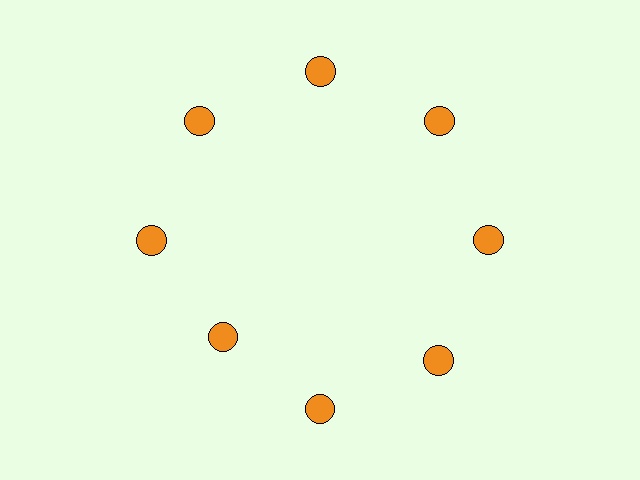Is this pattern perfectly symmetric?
No. The 8 orange circles are arranged in a ring, but one element near the 8 o'clock position is pulled inward toward the center, breaking the 8-fold rotational symmetry.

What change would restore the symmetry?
The symmetry would be restored by moving it outward, back onto the ring so that all 8 circles sit at equal angles and equal distance from the center.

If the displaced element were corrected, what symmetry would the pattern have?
It would have 8-fold rotational symmetry — the pattern would map onto itself every 45 degrees.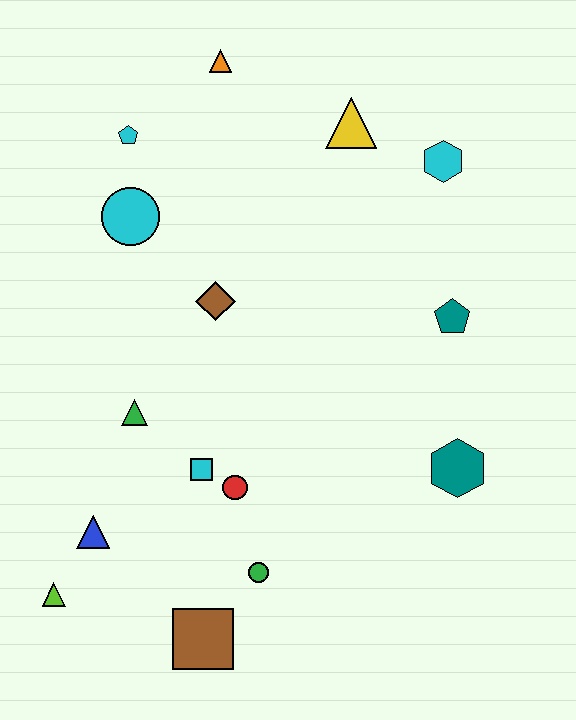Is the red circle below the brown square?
No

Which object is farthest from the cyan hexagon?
The lime triangle is farthest from the cyan hexagon.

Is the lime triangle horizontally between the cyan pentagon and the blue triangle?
No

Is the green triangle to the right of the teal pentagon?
No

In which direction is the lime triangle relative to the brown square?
The lime triangle is to the left of the brown square.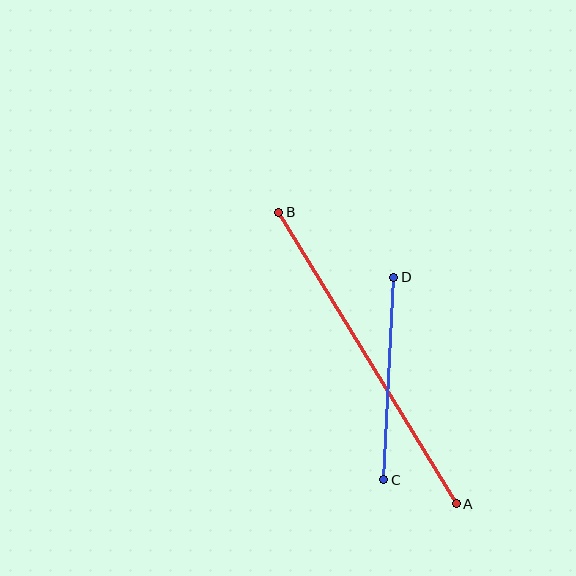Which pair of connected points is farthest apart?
Points A and B are farthest apart.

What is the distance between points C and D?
The distance is approximately 203 pixels.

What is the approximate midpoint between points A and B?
The midpoint is at approximately (367, 358) pixels.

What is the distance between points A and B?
The distance is approximately 341 pixels.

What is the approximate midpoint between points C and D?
The midpoint is at approximately (389, 379) pixels.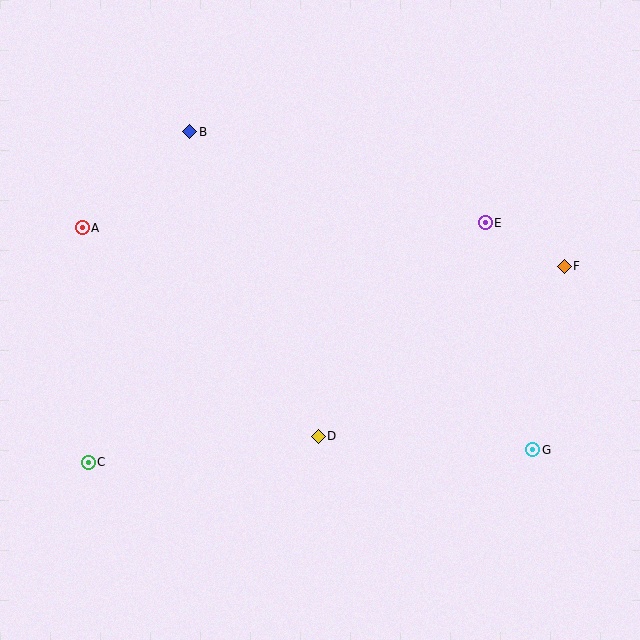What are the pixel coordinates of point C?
Point C is at (88, 462).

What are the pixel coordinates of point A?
Point A is at (82, 228).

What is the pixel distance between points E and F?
The distance between E and F is 91 pixels.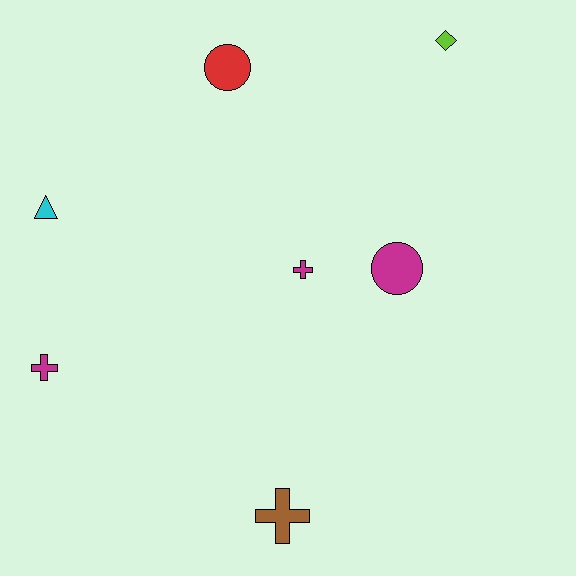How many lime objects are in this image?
There is 1 lime object.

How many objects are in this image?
There are 7 objects.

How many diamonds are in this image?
There is 1 diamond.